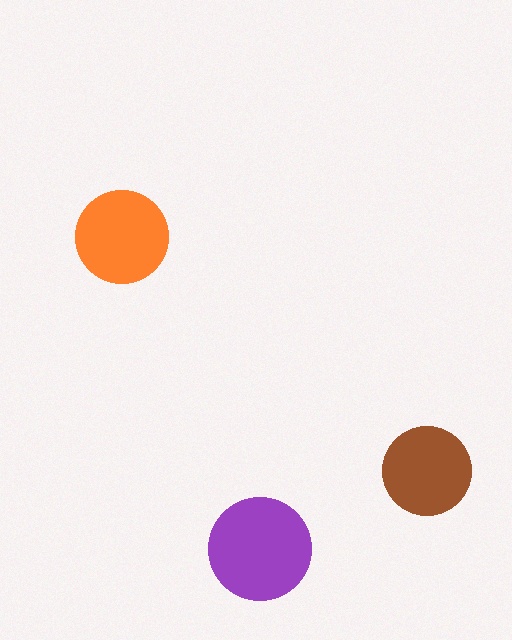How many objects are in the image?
There are 3 objects in the image.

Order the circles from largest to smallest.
the purple one, the orange one, the brown one.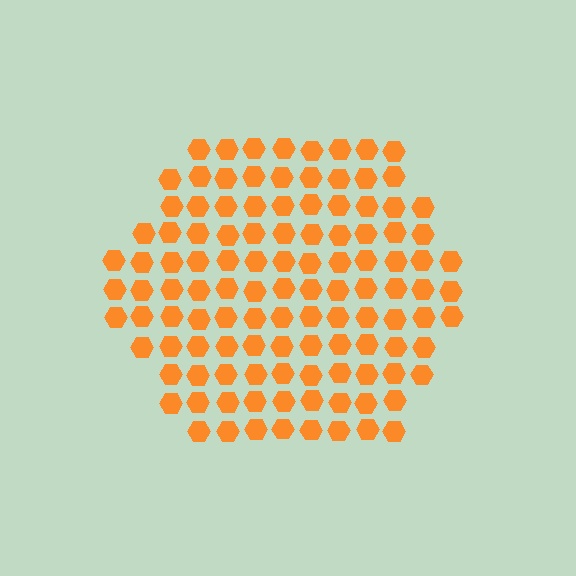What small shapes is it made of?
It is made of small hexagons.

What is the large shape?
The large shape is a hexagon.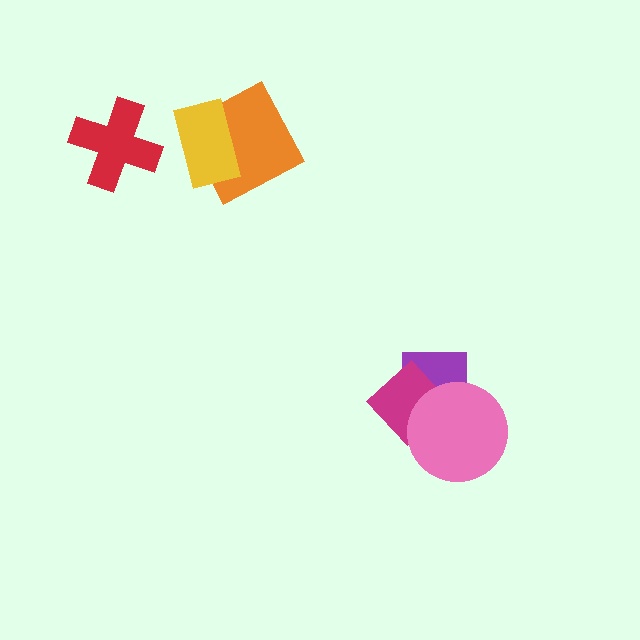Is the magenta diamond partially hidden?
Yes, it is partially covered by another shape.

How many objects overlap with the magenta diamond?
2 objects overlap with the magenta diamond.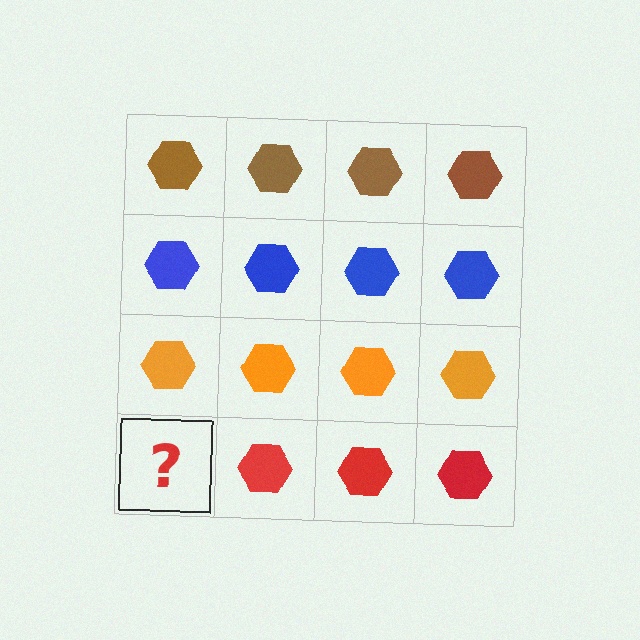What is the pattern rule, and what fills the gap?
The rule is that each row has a consistent color. The gap should be filled with a red hexagon.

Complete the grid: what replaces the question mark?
The question mark should be replaced with a red hexagon.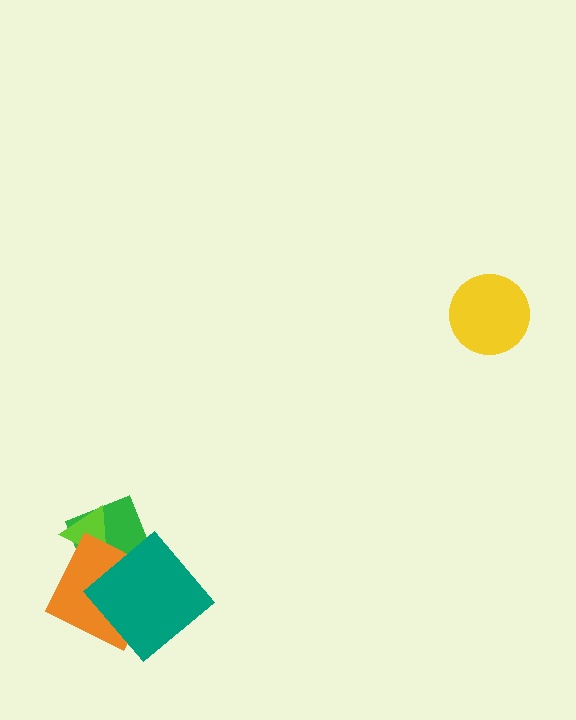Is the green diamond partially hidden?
Yes, it is partially covered by another shape.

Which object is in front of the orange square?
The teal diamond is in front of the orange square.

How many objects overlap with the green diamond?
3 objects overlap with the green diamond.